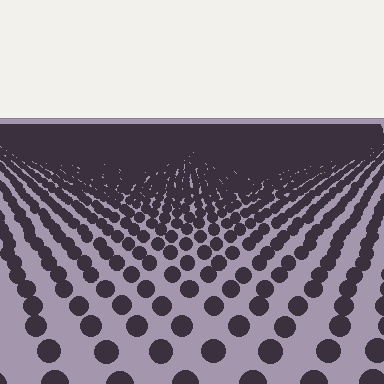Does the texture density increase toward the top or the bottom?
Density increases toward the top.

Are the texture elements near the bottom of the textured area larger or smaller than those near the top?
Larger. Near the bottom, elements are closer to the viewer and appear at a bigger on-screen size.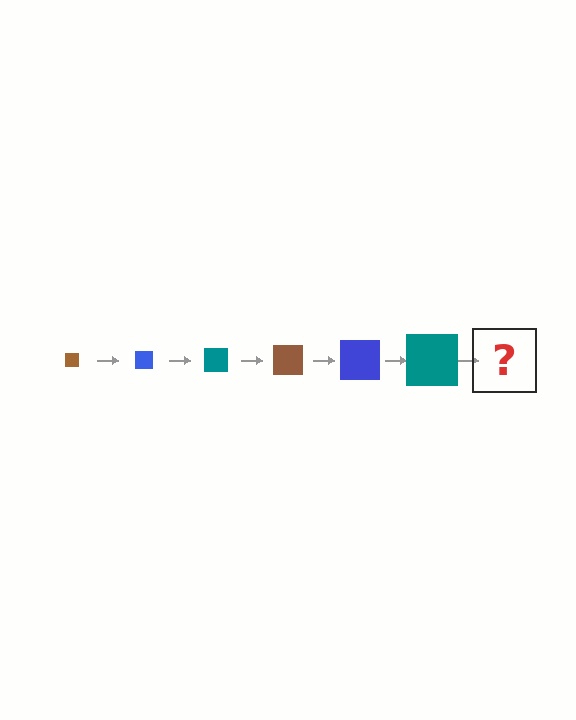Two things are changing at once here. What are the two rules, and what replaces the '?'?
The two rules are that the square grows larger each step and the color cycles through brown, blue, and teal. The '?' should be a brown square, larger than the previous one.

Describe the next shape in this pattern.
It should be a brown square, larger than the previous one.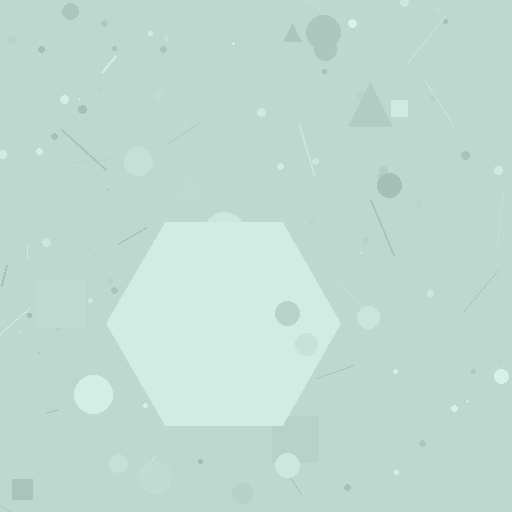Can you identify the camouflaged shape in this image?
The camouflaged shape is a hexagon.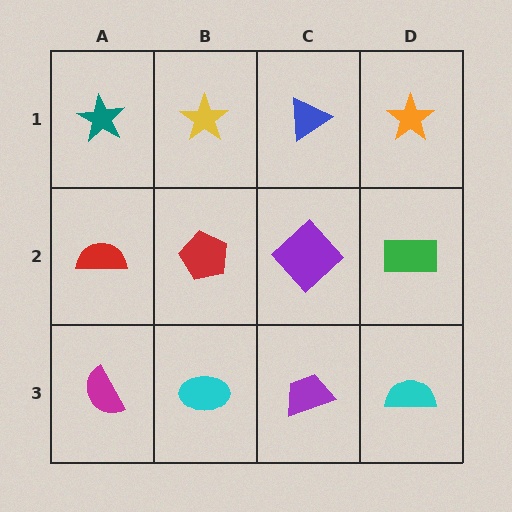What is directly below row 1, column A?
A red semicircle.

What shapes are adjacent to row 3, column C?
A purple diamond (row 2, column C), a cyan ellipse (row 3, column B), a cyan semicircle (row 3, column D).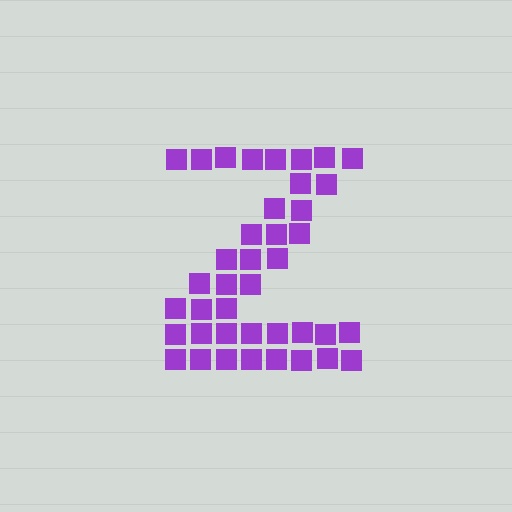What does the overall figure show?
The overall figure shows the letter Z.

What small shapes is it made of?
It is made of small squares.